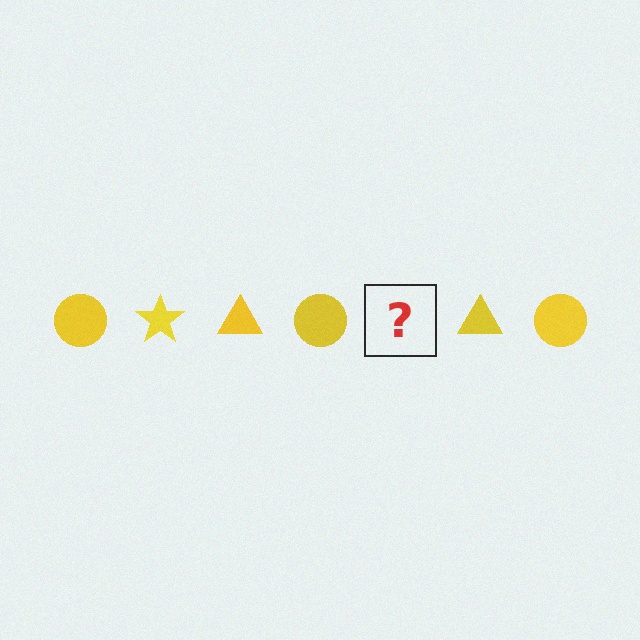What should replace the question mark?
The question mark should be replaced with a yellow star.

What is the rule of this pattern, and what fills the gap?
The rule is that the pattern cycles through circle, star, triangle shapes in yellow. The gap should be filled with a yellow star.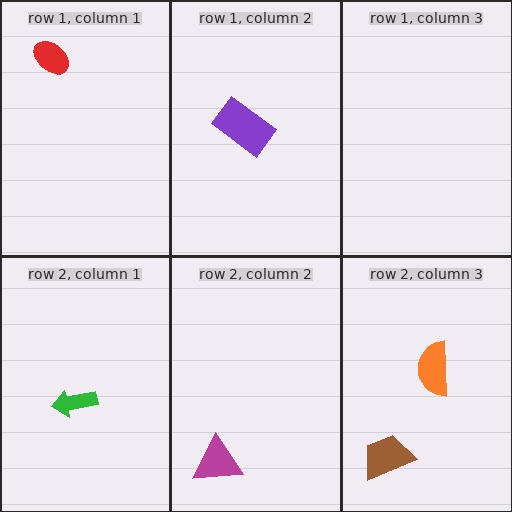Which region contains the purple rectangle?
The row 1, column 2 region.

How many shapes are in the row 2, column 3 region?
2.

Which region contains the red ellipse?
The row 1, column 1 region.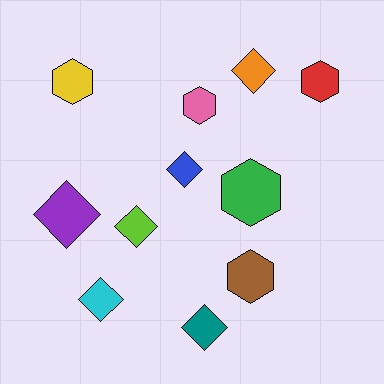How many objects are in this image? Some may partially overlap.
There are 11 objects.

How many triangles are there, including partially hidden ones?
There are no triangles.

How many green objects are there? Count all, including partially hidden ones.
There is 1 green object.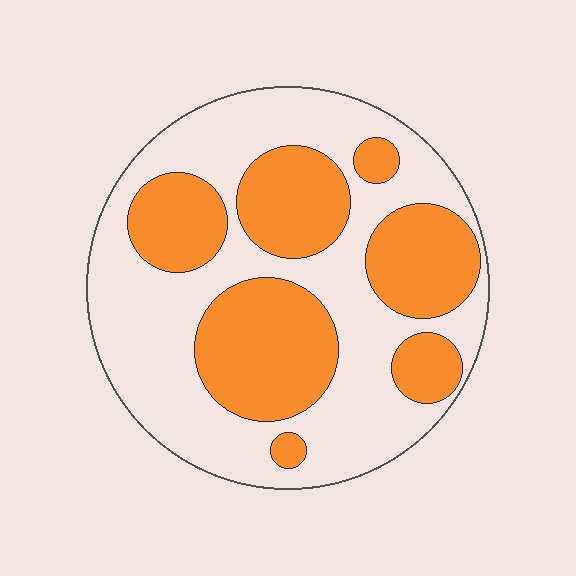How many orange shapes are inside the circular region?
7.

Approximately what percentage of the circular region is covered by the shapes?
Approximately 40%.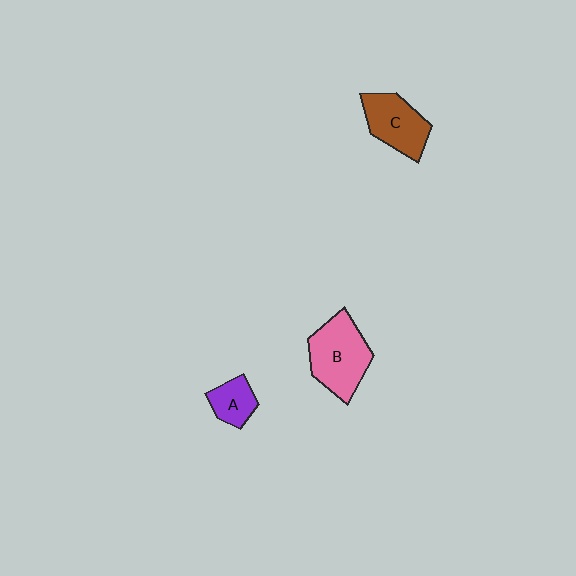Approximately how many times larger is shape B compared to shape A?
Approximately 2.2 times.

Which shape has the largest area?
Shape B (pink).